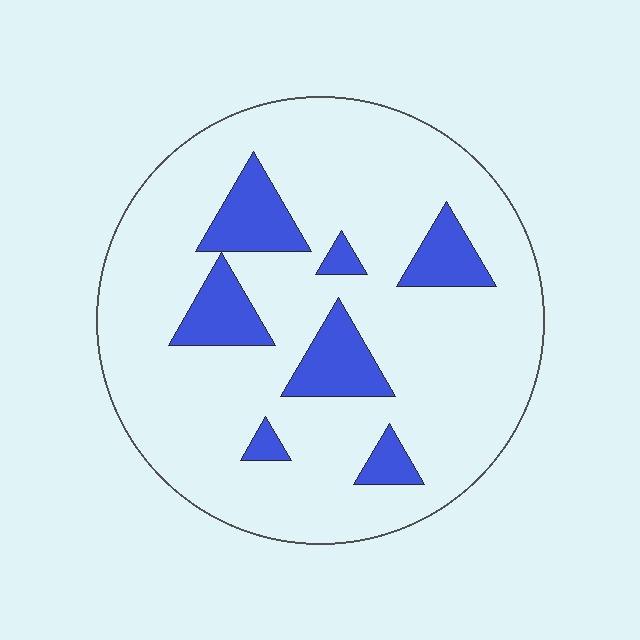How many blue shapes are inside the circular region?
7.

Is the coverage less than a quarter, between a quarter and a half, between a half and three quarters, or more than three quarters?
Less than a quarter.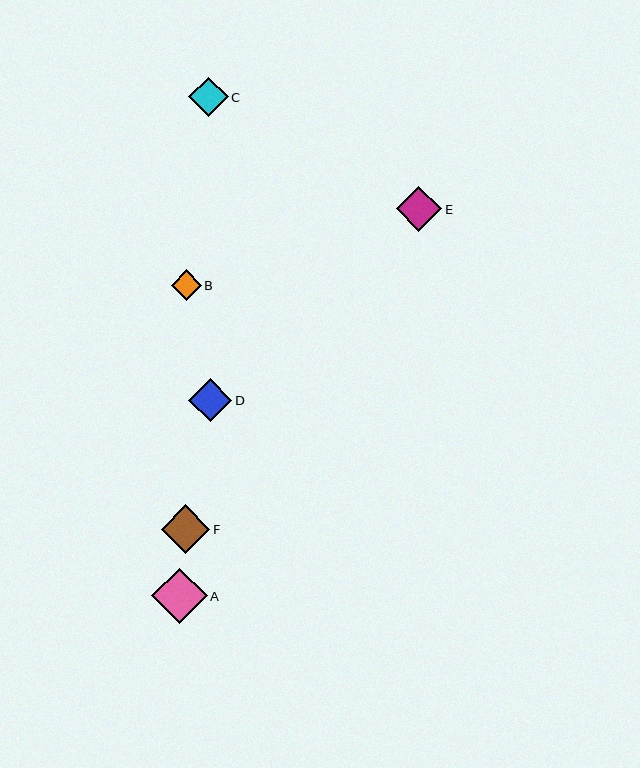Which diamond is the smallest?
Diamond B is the smallest with a size of approximately 30 pixels.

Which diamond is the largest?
Diamond A is the largest with a size of approximately 55 pixels.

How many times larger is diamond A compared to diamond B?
Diamond A is approximately 1.8 times the size of diamond B.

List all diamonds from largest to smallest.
From largest to smallest: A, F, E, D, C, B.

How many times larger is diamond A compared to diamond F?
Diamond A is approximately 1.1 times the size of diamond F.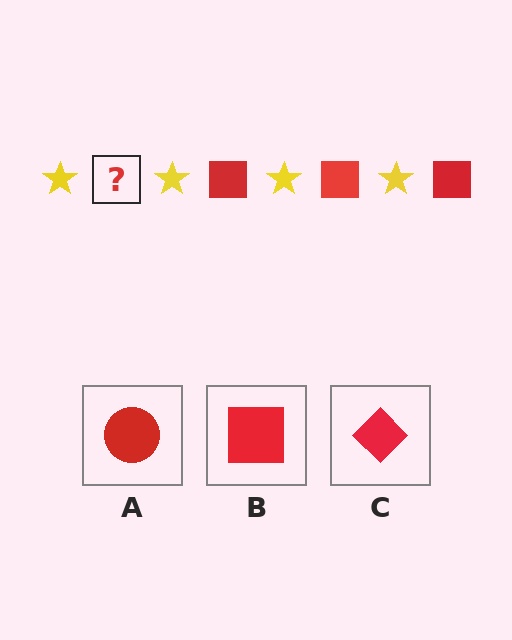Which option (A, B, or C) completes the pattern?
B.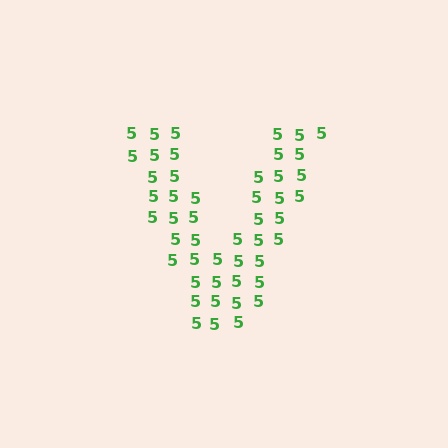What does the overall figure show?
The overall figure shows the letter V.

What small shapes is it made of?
It is made of small digit 5's.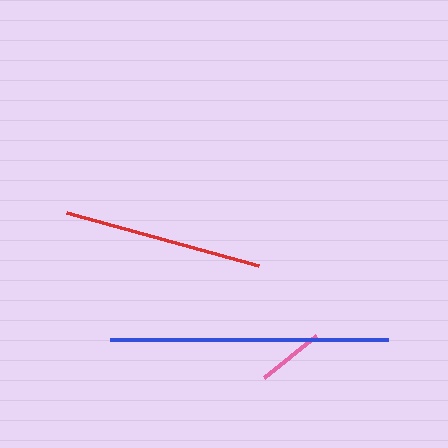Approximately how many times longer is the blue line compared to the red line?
The blue line is approximately 1.4 times the length of the red line.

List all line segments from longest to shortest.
From longest to shortest: blue, red, pink.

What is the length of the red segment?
The red segment is approximately 199 pixels long.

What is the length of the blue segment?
The blue segment is approximately 278 pixels long.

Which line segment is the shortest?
The pink line is the shortest at approximately 67 pixels.